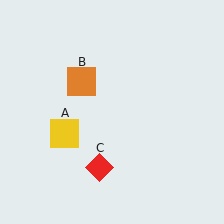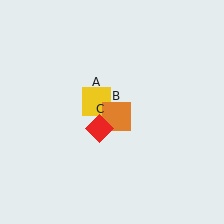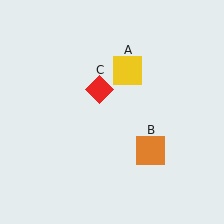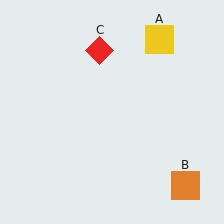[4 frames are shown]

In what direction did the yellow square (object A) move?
The yellow square (object A) moved up and to the right.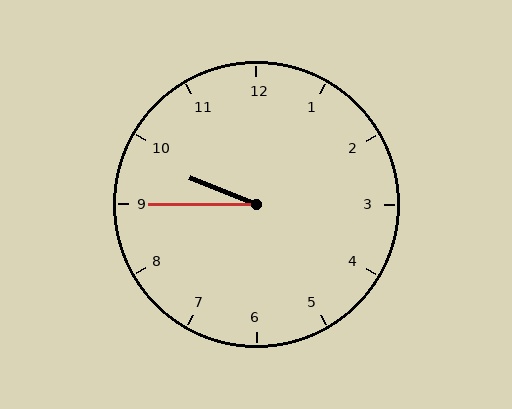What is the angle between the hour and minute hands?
Approximately 22 degrees.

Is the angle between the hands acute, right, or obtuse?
It is acute.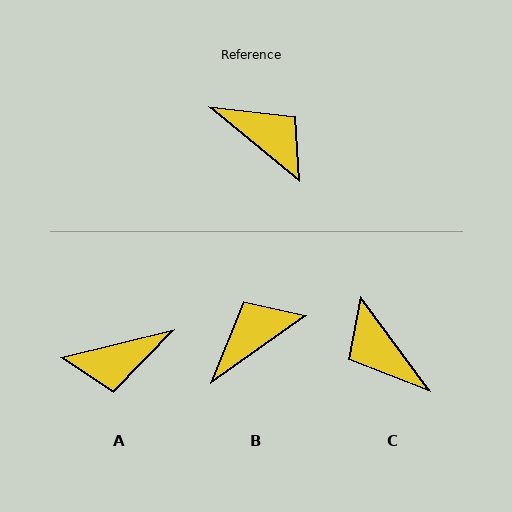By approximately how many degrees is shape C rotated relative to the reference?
Approximately 166 degrees counter-clockwise.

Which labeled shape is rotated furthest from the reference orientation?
C, about 166 degrees away.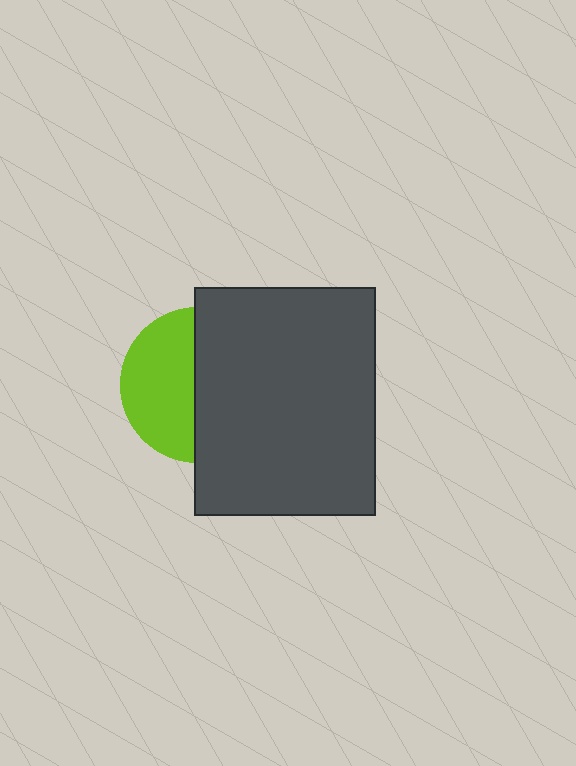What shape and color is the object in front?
The object in front is a dark gray rectangle.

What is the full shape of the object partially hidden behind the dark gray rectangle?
The partially hidden object is a lime circle.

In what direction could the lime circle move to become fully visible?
The lime circle could move left. That would shift it out from behind the dark gray rectangle entirely.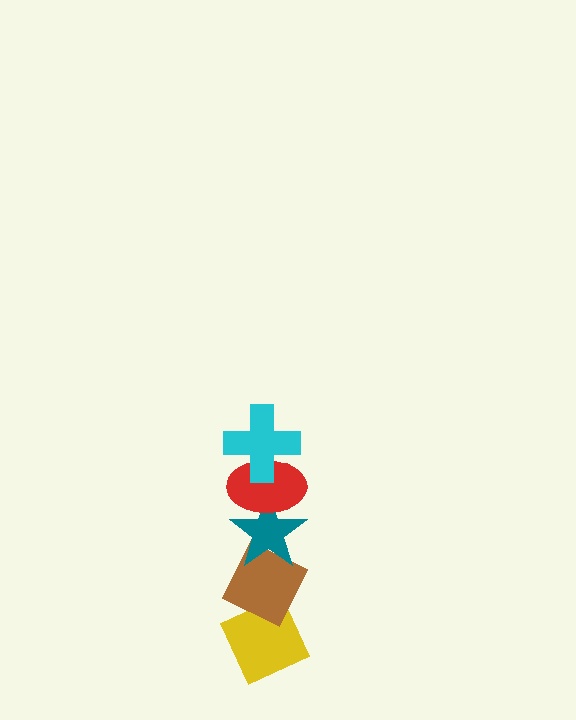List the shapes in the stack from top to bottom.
From top to bottom: the cyan cross, the red ellipse, the teal star, the brown diamond, the yellow diamond.